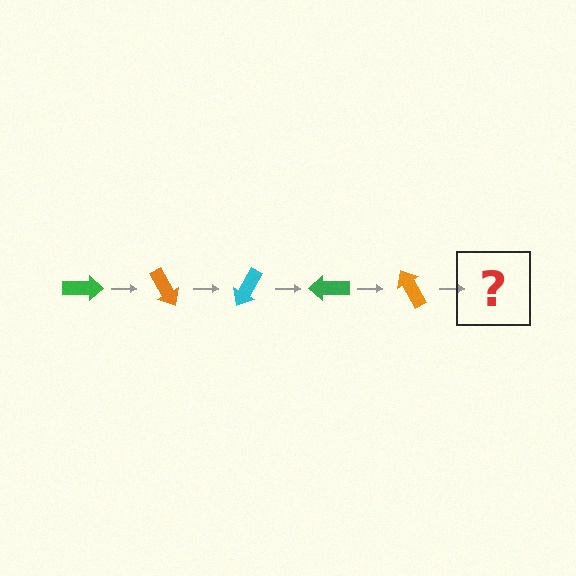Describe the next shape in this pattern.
It should be a cyan arrow, rotated 300 degrees from the start.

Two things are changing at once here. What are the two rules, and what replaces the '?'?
The two rules are that it rotates 60 degrees each step and the color cycles through green, orange, and cyan. The '?' should be a cyan arrow, rotated 300 degrees from the start.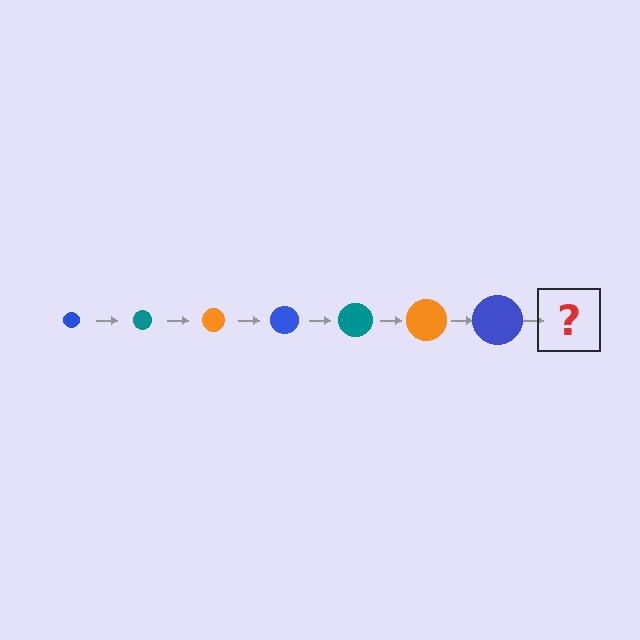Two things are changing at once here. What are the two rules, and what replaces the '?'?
The two rules are that the circle grows larger each step and the color cycles through blue, teal, and orange. The '?' should be a teal circle, larger than the previous one.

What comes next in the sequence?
The next element should be a teal circle, larger than the previous one.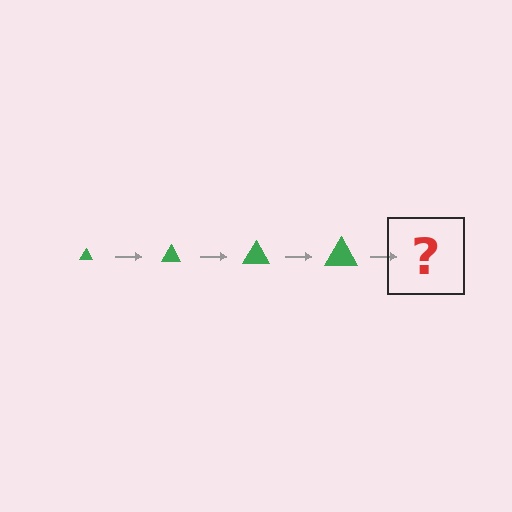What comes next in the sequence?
The next element should be a green triangle, larger than the previous one.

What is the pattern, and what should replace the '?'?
The pattern is that the triangle gets progressively larger each step. The '?' should be a green triangle, larger than the previous one.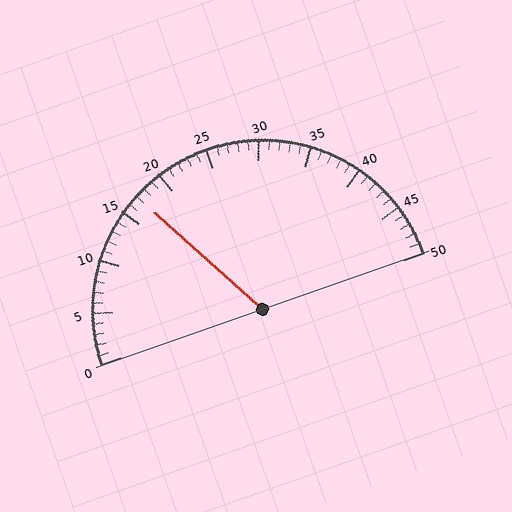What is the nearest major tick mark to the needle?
The nearest major tick mark is 15.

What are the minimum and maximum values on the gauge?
The gauge ranges from 0 to 50.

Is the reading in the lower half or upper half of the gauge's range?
The reading is in the lower half of the range (0 to 50).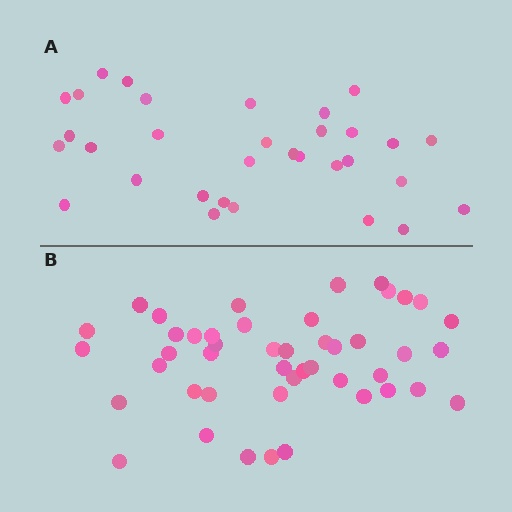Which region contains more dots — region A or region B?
Region B (the bottom region) has more dots.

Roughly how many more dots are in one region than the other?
Region B has approximately 15 more dots than region A.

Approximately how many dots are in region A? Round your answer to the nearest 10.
About 30 dots. (The exact count is 32, which rounds to 30.)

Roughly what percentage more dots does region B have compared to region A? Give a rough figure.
About 45% more.